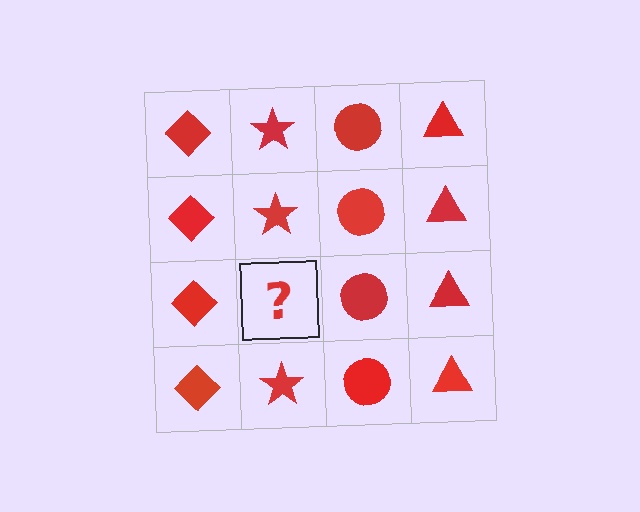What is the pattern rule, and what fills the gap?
The rule is that each column has a consistent shape. The gap should be filled with a red star.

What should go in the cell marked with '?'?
The missing cell should contain a red star.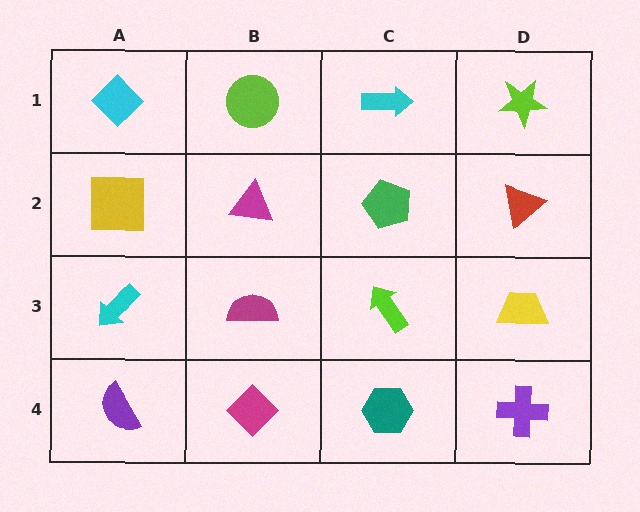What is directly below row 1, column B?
A magenta triangle.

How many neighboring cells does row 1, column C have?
3.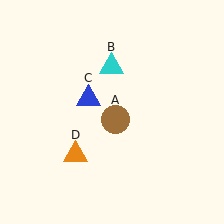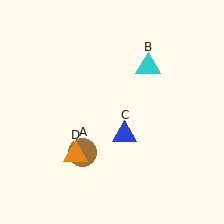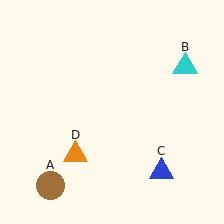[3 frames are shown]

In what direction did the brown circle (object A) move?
The brown circle (object A) moved down and to the left.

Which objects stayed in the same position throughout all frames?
Orange triangle (object D) remained stationary.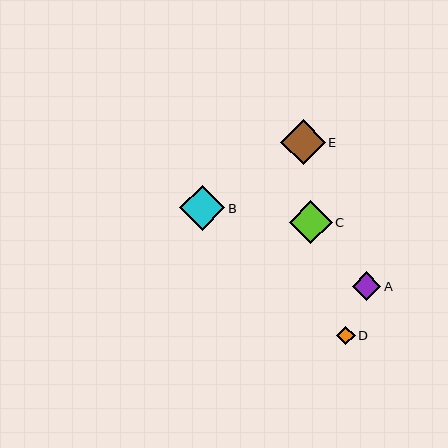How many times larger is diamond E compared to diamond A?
Diamond E is approximately 1.6 times the size of diamond A.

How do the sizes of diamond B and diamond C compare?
Diamond B and diamond C are approximately the same size.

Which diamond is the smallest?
Diamond D is the smallest with a size of approximately 19 pixels.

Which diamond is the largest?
Diamond B is the largest with a size of approximately 45 pixels.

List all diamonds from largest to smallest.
From largest to smallest: B, E, C, A, D.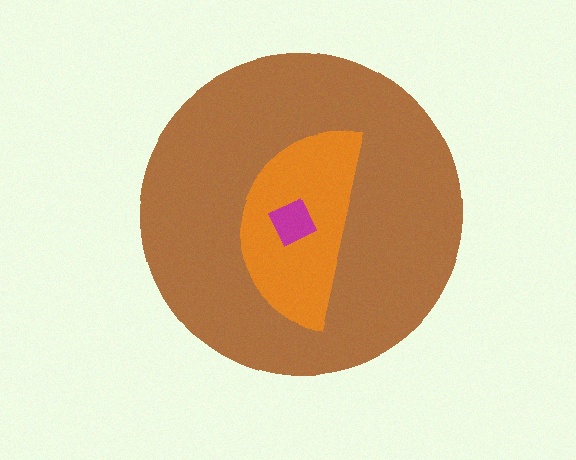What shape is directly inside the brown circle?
The orange semicircle.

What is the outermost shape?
The brown circle.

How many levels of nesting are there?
3.